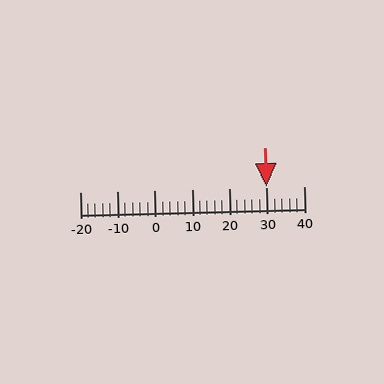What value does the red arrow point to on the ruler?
The red arrow points to approximately 30.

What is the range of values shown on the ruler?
The ruler shows values from -20 to 40.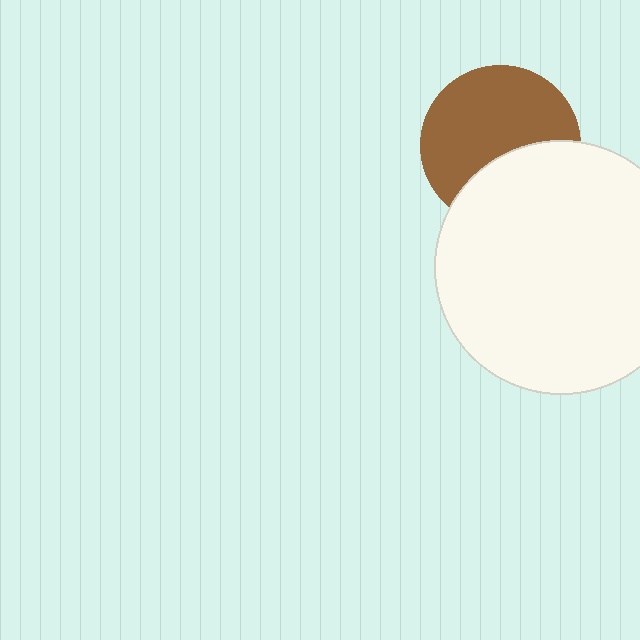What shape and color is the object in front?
The object in front is a white circle.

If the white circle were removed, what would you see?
You would see the complete brown circle.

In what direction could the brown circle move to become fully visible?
The brown circle could move up. That would shift it out from behind the white circle entirely.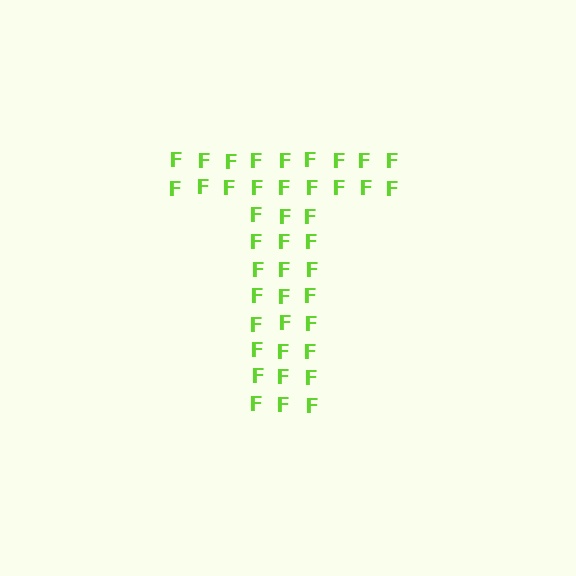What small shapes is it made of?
It is made of small letter F's.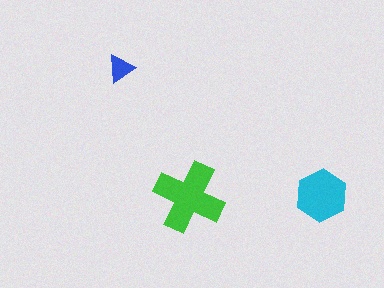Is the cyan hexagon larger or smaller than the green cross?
Smaller.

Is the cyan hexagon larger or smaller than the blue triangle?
Larger.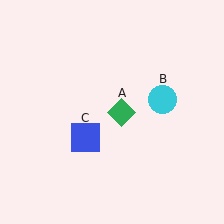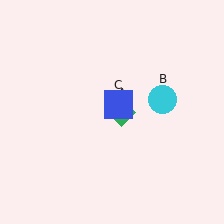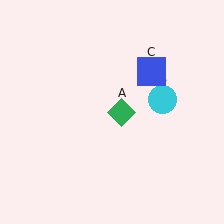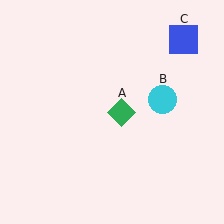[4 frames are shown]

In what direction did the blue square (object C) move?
The blue square (object C) moved up and to the right.